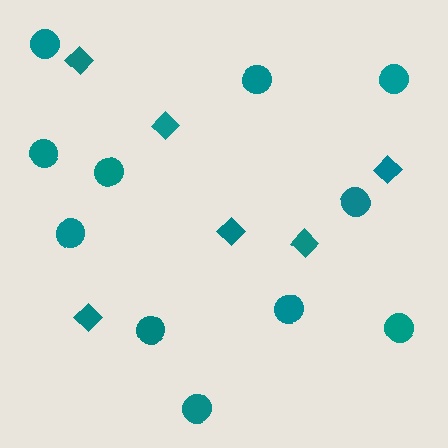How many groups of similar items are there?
There are 2 groups: one group of circles (11) and one group of diamonds (6).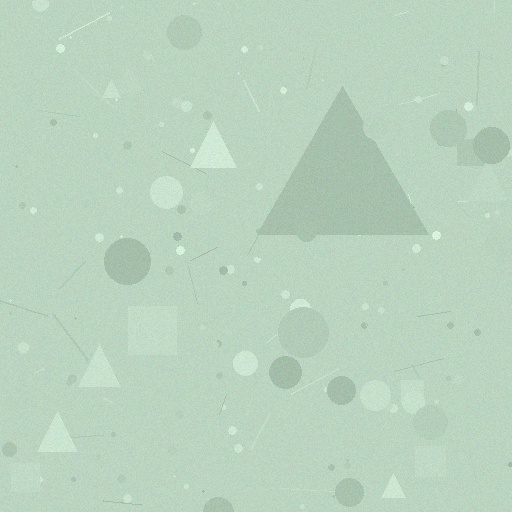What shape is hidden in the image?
A triangle is hidden in the image.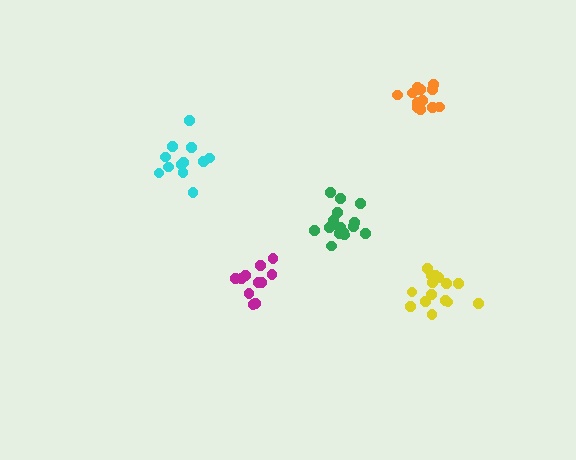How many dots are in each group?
Group 1: 12 dots, Group 2: 12 dots, Group 3: 15 dots, Group 4: 15 dots, Group 5: 11 dots (65 total).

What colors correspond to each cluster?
The clusters are colored: orange, cyan, green, yellow, magenta.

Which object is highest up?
The orange cluster is topmost.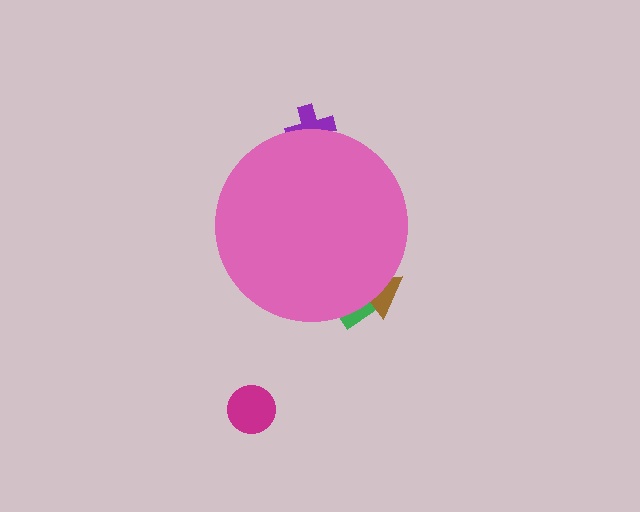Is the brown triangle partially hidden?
Yes, the brown triangle is partially hidden behind the pink circle.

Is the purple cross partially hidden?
Yes, the purple cross is partially hidden behind the pink circle.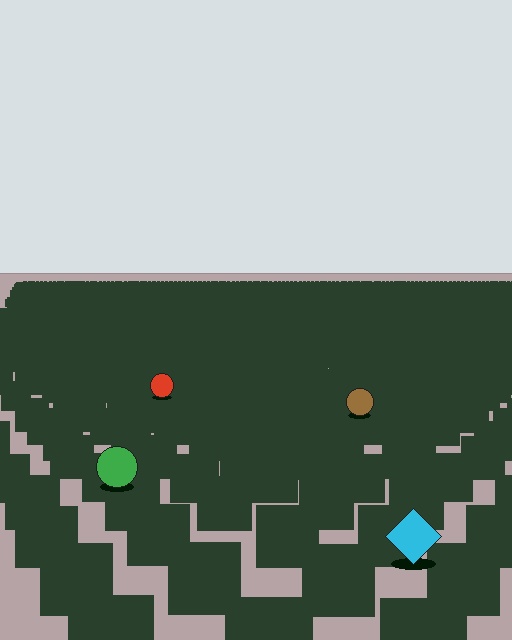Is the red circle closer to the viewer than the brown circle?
No. The brown circle is closer — you can tell from the texture gradient: the ground texture is coarser near it.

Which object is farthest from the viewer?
The red circle is farthest from the viewer. It appears smaller and the ground texture around it is denser.